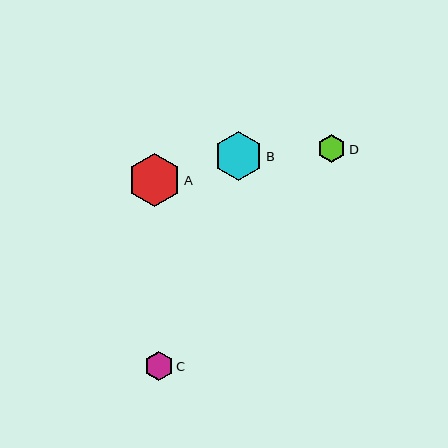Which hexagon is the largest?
Hexagon A is the largest with a size of approximately 53 pixels.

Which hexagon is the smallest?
Hexagon D is the smallest with a size of approximately 28 pixels.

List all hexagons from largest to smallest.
From largest to smallest: A, B, C, D.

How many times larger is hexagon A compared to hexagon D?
Hexagon A is approximately 1.9 times the size of hexagon D.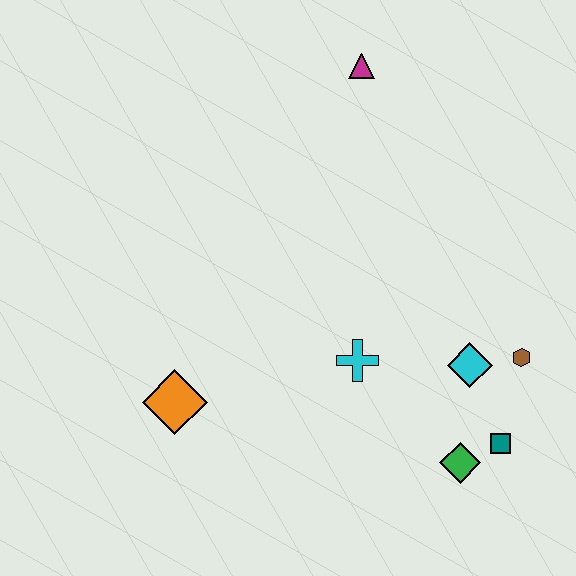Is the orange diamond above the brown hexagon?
No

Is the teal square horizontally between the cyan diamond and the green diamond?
No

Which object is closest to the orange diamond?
The cyan cross is closest to the orange diamond.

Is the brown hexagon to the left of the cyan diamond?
No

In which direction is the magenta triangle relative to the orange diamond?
The magenta triangle is above the orange diamond.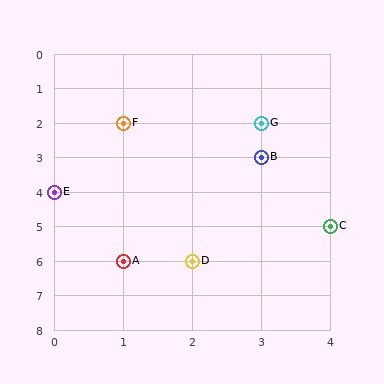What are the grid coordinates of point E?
Point E is at grid coordinates (0, 4).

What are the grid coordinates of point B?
Point B is at grid coordinates (3, 3).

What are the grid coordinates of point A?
Point A is at grid coordinates (1, 6).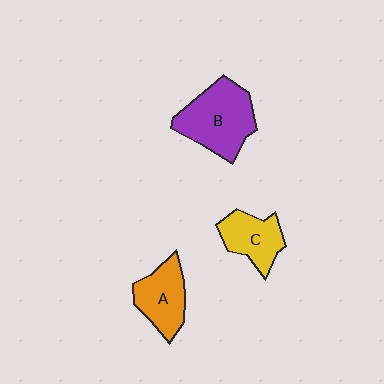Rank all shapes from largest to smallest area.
From largest to smallest: B (purple), A (orange), C (yellow).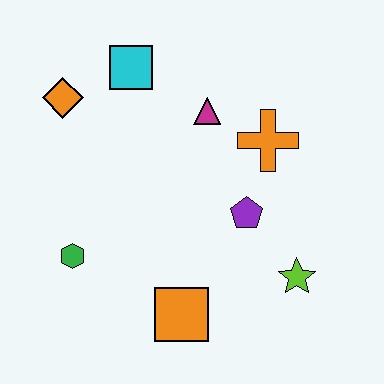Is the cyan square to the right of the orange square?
No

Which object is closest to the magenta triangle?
The orange cross is closest to the magenta triangle.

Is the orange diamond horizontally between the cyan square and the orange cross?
No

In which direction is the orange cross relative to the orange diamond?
The orange cross is to the right of the orange diamond.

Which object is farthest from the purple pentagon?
The orange diamond is farthest from the purple pentagon.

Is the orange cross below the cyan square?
Yes